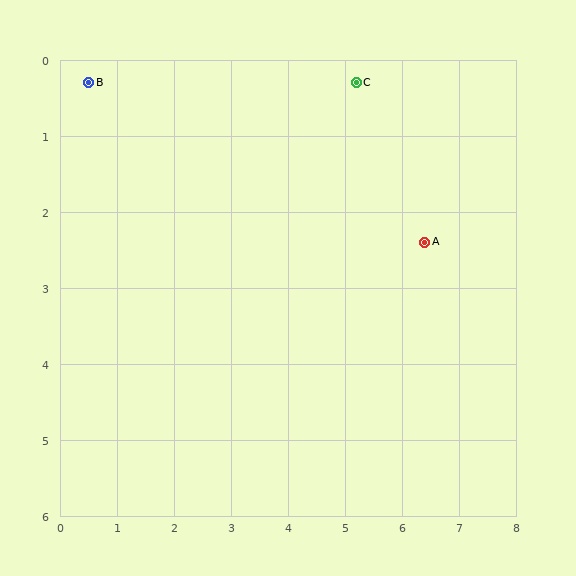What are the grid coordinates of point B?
Point B is at approximately (0.5, 0.3).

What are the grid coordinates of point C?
Point C is at approximately (5.2, 0.3).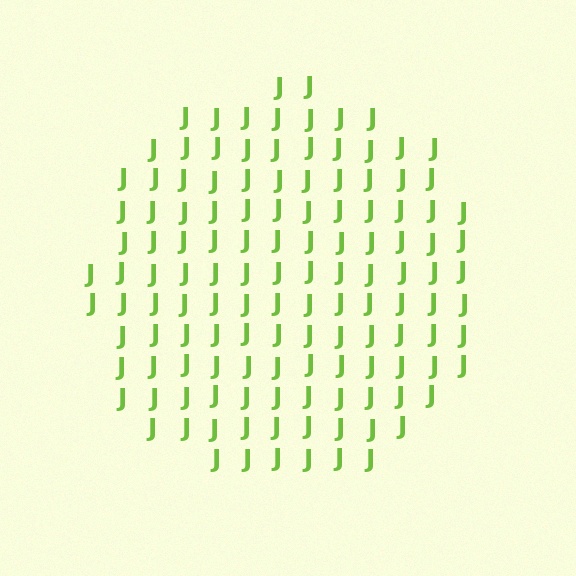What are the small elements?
The small elements are letter J's.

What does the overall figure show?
The overall figure shows a circle.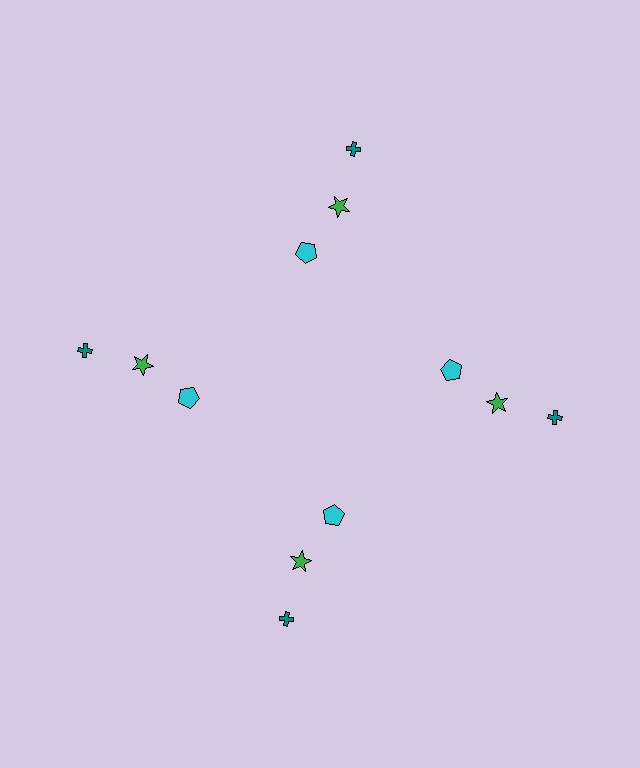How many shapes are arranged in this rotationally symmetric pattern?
There are 12 shapes, arranged in 4 groups of 3.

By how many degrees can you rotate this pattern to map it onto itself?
The pattern maps onto itself every 90 degrees of rotation.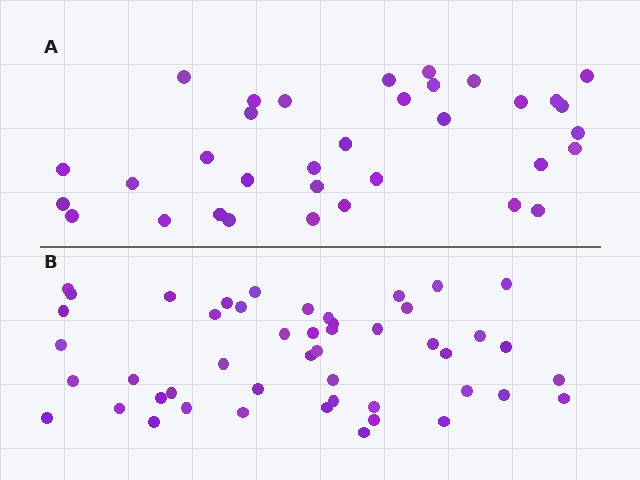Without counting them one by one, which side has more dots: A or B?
Region B (the bottom region) has more dots.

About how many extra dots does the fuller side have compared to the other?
Region B has approximately 15 more dots than region A.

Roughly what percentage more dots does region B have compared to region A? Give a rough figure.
About 40% more.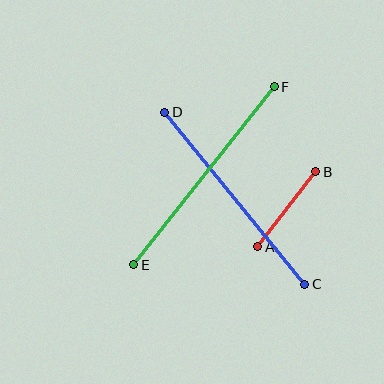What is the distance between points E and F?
The distance is approximately 227 pixels.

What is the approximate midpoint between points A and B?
The midpoint is at approximately (287, 209) pixels.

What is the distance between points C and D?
The distance is approximately 221 pixels.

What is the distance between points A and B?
The distance is approximately 95 pixels.